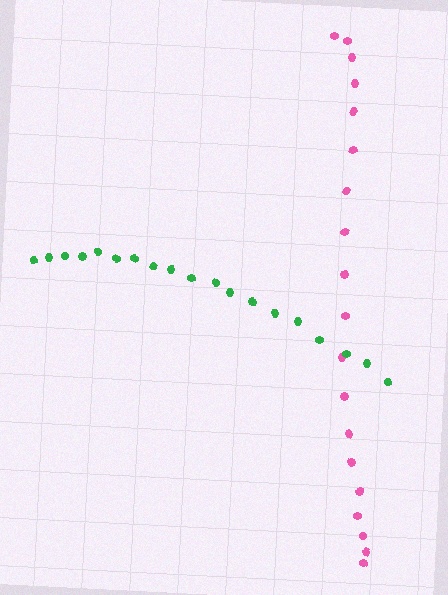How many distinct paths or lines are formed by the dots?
There are 2 distinct paths.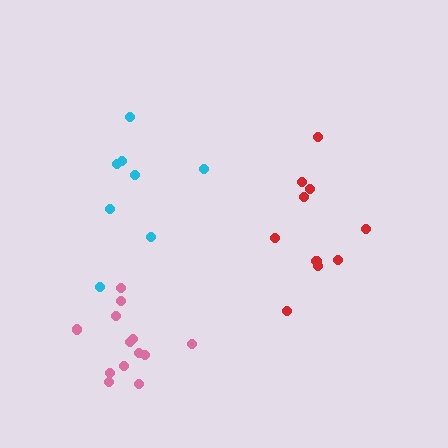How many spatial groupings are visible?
There are 3 spatial groupings.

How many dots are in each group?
Group 1: 8 dots, Group 2: 13 dots, Group 3: 10 dots (31 total).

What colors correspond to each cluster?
The clusters are colored: cyan, pink, red.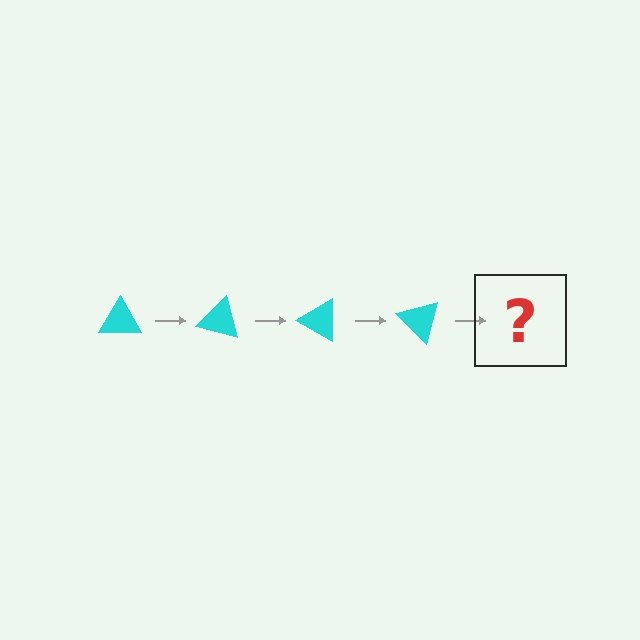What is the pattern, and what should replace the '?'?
The pattern is that the triangle rotates 15 degrees each step. The '?' should be a cyan triangle rotated 60 degrees.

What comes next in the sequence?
The next element should be a cyan triangle rotated 60 degrees.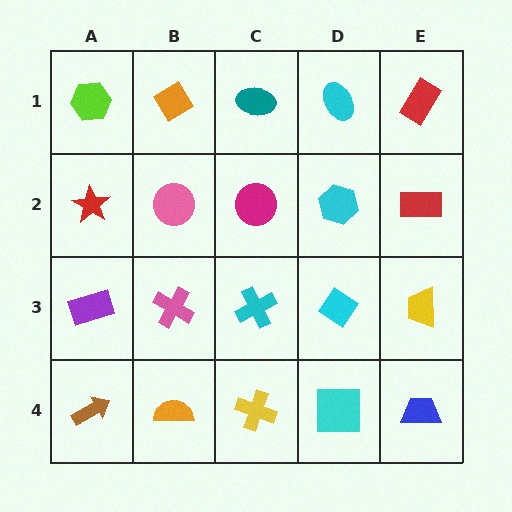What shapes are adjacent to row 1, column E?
A red rectangle (row 2, column E), a cyan ellipse (row 1, column D).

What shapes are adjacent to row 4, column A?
A purple rectangle (row 3, column A), an orange semicircle (row 4, column B).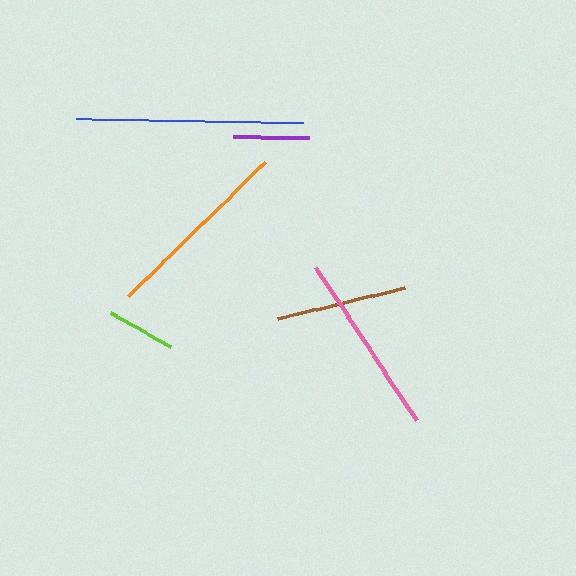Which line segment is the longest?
The blue line is the longest at approximately 226 pixels.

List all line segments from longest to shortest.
From longest to shortest: blue, orange, pink, brown, purple, lime.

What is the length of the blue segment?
The blue segment is approximately 226 pixels long.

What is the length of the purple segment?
The purple segment is approximately 76 pixels long.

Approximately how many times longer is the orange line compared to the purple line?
The orange line is approximately 2.6 times the length of the purple line.